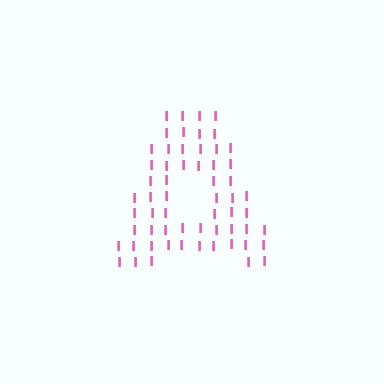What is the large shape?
The large shape is the letter A.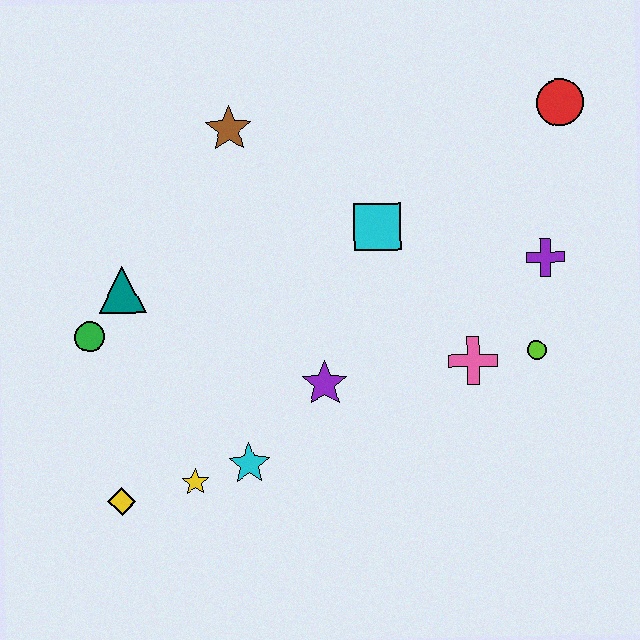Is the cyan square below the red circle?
Yes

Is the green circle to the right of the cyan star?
No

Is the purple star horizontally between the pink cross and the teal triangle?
Yes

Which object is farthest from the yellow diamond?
The red circle is farthest from the yellow diamond.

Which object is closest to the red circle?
The purple cross is closest to the red circle.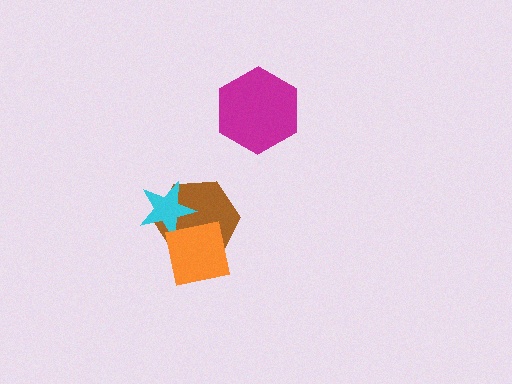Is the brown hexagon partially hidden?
Yes, it is partially covered by another shape.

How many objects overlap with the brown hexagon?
2 objects overlap with the brown hexagon.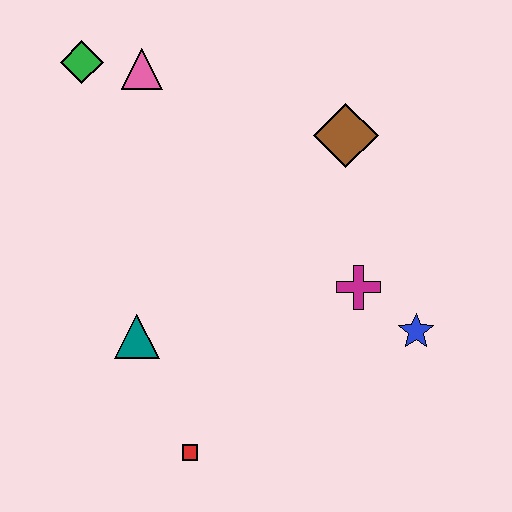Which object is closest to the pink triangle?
The green diamond is closest to the pink triangle.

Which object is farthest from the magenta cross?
The green diamond is farthest from the magenta cross.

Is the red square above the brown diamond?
No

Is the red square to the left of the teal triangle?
No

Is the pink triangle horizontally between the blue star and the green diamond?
Yes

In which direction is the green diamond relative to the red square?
The green diamond is above the red square.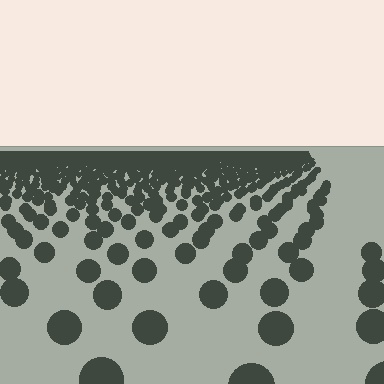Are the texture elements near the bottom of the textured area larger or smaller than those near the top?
Larger. Near the bottom, elements are closer to the viewer and appear at a bigger on-screen size.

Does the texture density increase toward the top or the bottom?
Density increases toward the top.